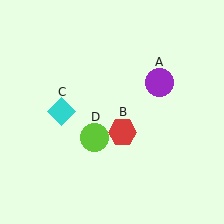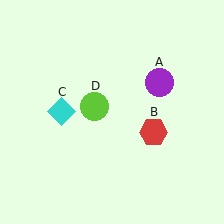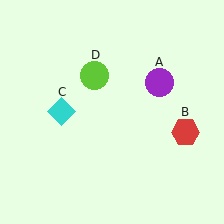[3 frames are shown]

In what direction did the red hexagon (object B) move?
The red hexagon (object B) moved right.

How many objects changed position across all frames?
2 objects changed position: red hexagon (object B), lime circle (object D).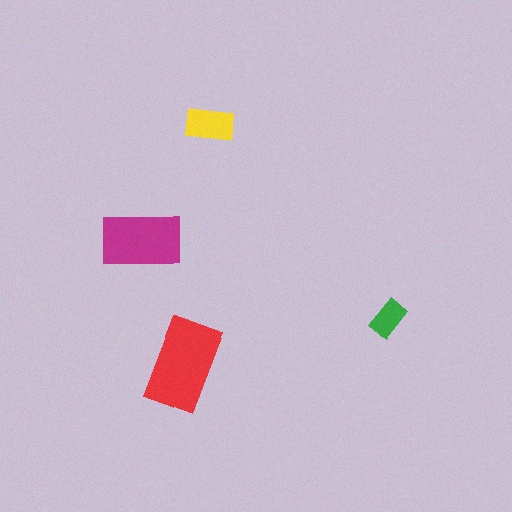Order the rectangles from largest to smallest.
the red one, the magenta one, the yellow one, the green one.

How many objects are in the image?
There are 4 objects in the image.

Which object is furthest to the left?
The magenta rectangle is leftmost.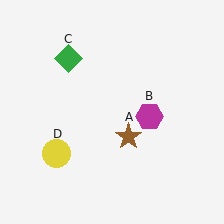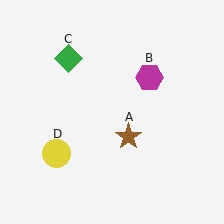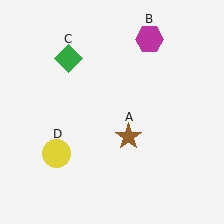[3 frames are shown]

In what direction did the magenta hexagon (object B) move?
The magenta hexagon (object B) moved up.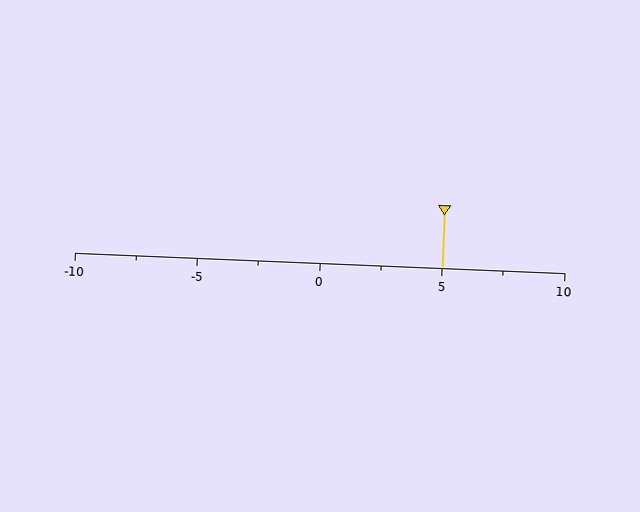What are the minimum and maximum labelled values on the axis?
The axis runs from -10 to 10.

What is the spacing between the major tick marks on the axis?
The major ticks are spaced 5 apart.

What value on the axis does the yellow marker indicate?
The marker indicates approximately 5.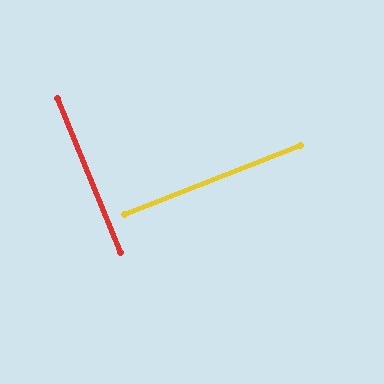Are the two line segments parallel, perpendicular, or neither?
Perpendicular — they meet at approximately 89°.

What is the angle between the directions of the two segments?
Approximately 89 degrees.